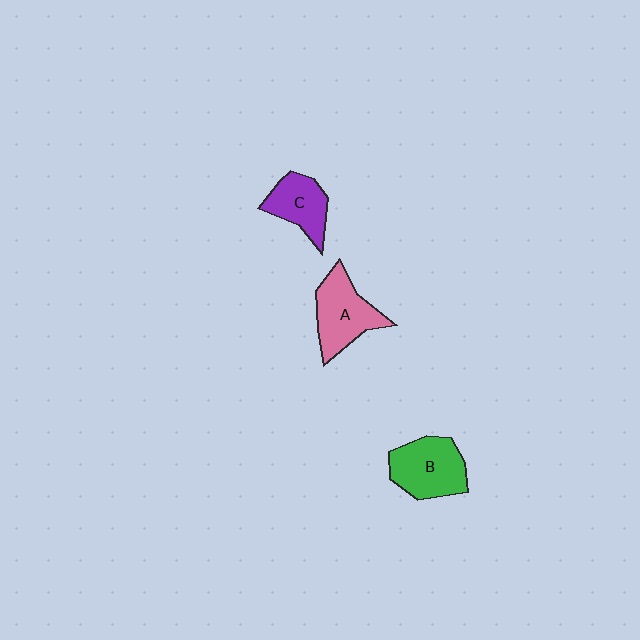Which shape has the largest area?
Shape B (green).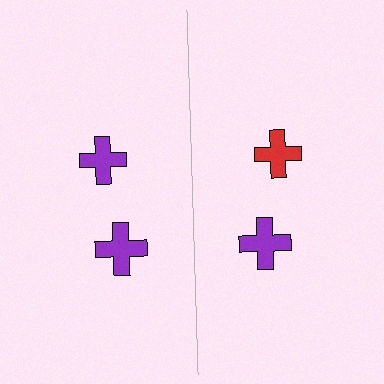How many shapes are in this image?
There are 4 shapes in this image.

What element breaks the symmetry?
The red cross on the right side breaks the symmetry — its mirror counterpart is purple.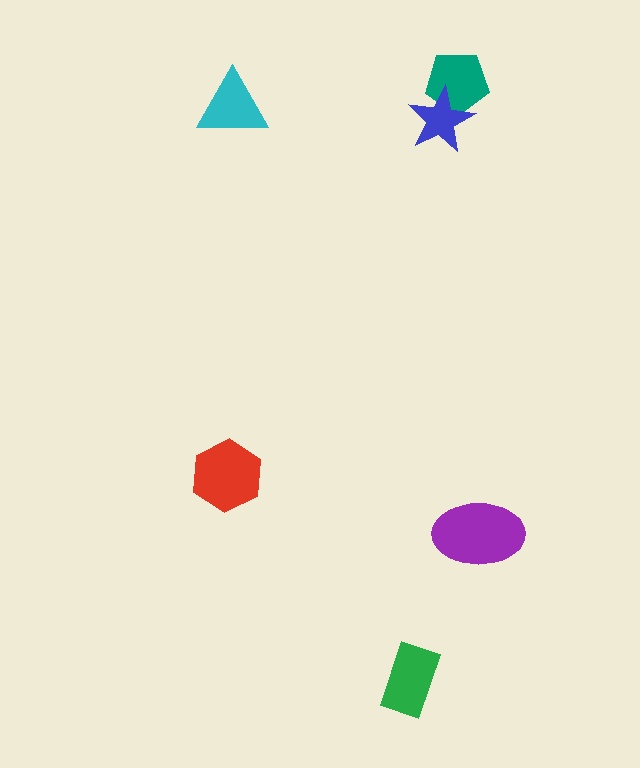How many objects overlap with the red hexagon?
0 objects overlap with the red hexagon.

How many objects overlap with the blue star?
1 object overlaps with the blue star.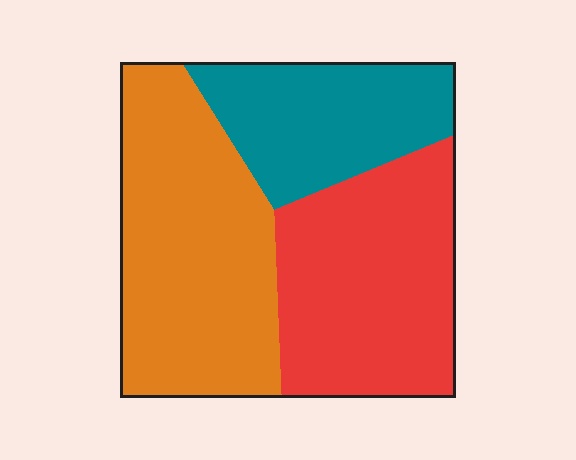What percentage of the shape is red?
Red covers about 35% of the shape.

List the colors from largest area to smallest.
From largest to smallest: orange, red, teal.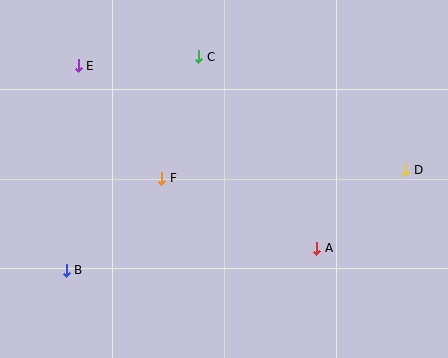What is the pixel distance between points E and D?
The distance between E and D is 343 pixels.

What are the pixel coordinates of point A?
Point A is at (317, 248).